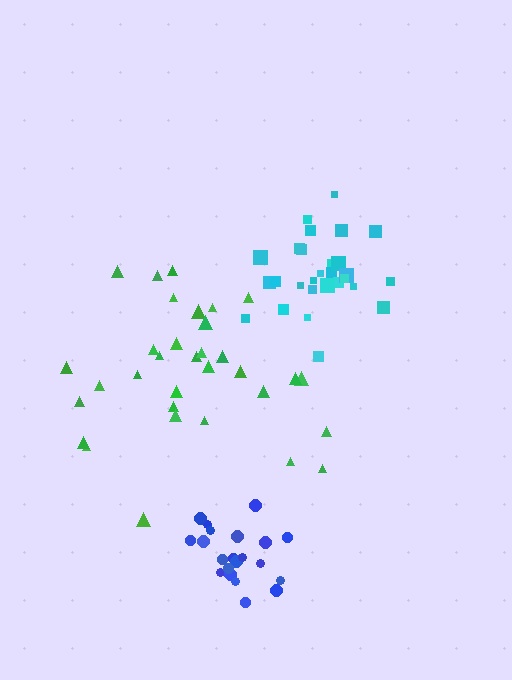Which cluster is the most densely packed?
Blue.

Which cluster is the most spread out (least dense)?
Green.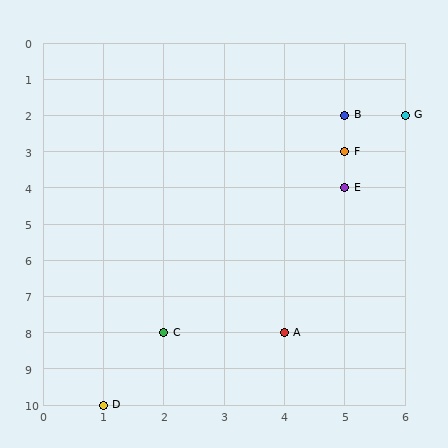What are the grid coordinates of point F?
Point F is at grid coordinates (5, 3).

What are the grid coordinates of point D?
Point D is at grid coordinates (1, 10).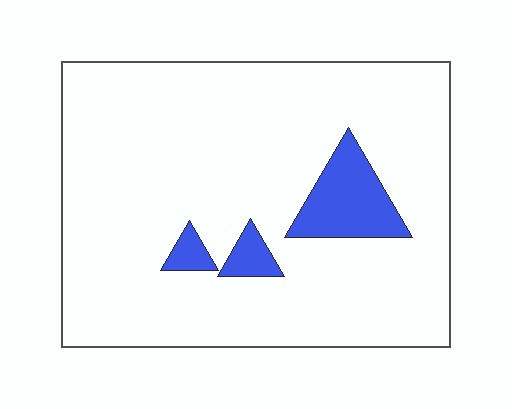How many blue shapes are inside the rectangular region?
3.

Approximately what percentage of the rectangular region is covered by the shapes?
Approximately 10%.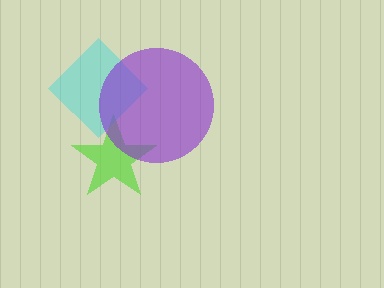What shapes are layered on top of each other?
The layered shapes are: a lime star, a cyan diamond, a purple circle.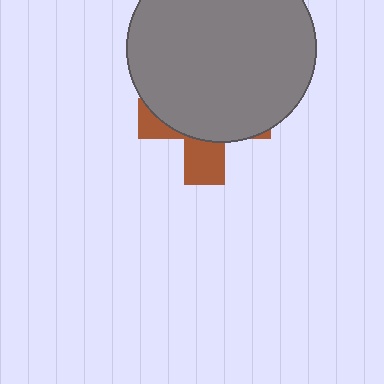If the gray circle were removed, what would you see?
You would see the complete brown cross.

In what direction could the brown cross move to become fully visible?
The brown cross could move down. That would shift it out from behind the gray circle entirely.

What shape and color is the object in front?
The object in front is a gray circle.